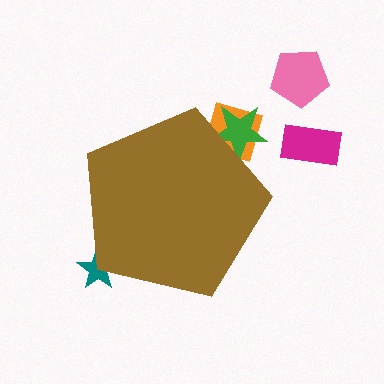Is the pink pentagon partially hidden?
No, the pink pentagon is fully visible.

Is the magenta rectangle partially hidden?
No, the magenta rectangle is fully visible.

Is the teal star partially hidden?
Yes, the teal star is partially hidden behind the brown pentagon.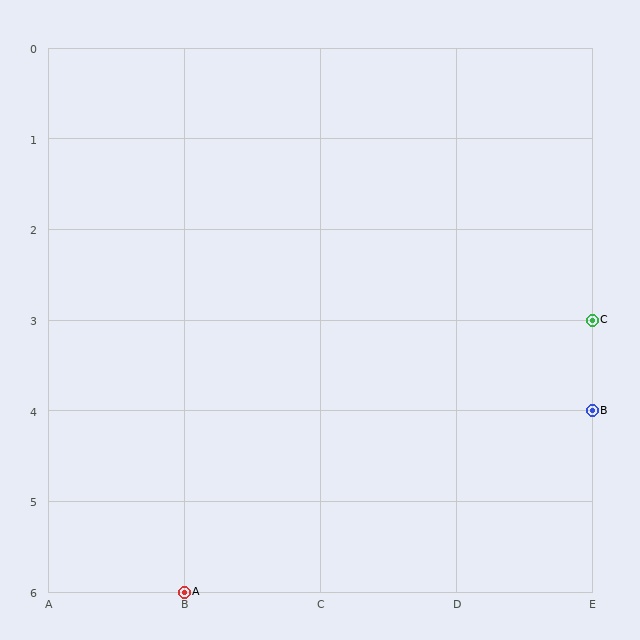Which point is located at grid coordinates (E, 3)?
Point C is at (E, 3).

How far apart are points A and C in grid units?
Points A and C are 3 columns and 3 rows apart (about 4.2 grid units diagonally).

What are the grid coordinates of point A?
Point A is at grid coordinates (B, 6).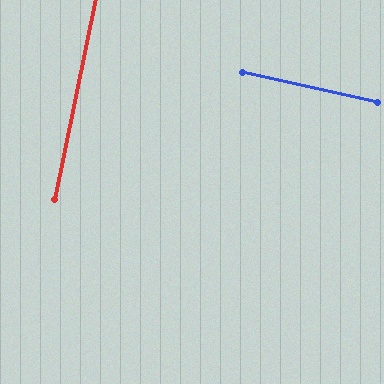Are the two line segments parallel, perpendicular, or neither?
Perpendicular — they meet at approximately 89°.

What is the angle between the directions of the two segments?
Approximately 89 degrees.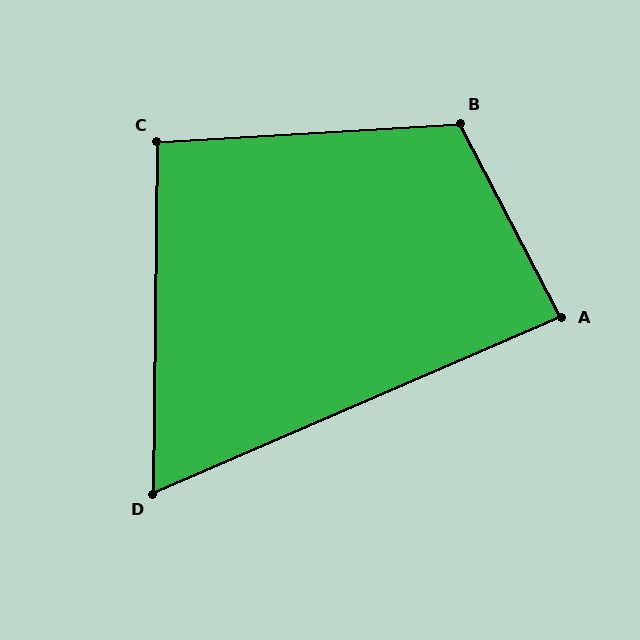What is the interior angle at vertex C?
Approximately 94 degrees (approximately right).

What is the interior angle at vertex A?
Approximately 86 degrees (approximately right).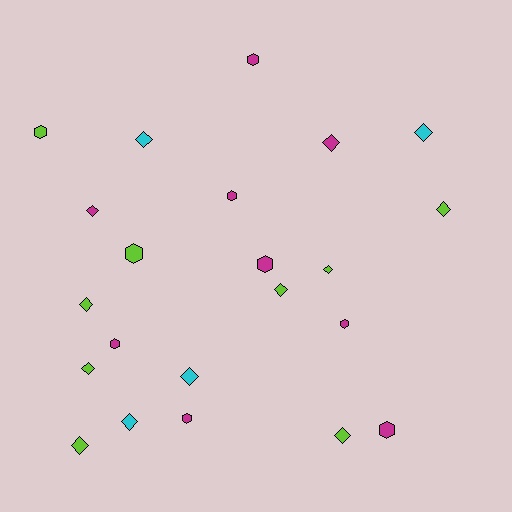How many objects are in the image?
There are 22 objects.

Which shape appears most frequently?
Diamond, with 13 objects.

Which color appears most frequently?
Magenta, with 9 objects.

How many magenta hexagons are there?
There are 7 magenta hexagons.